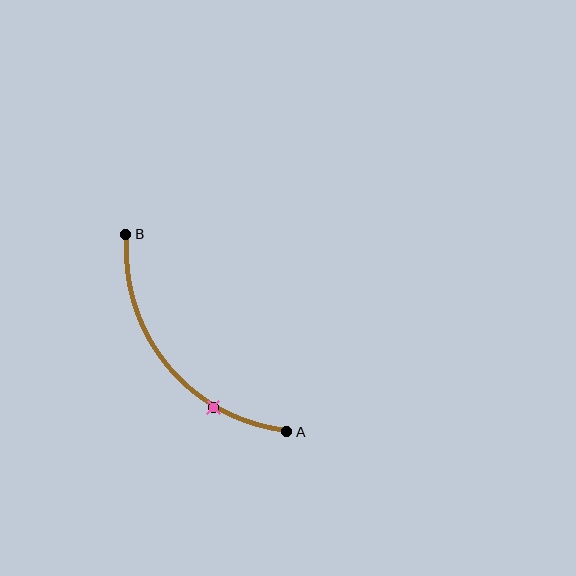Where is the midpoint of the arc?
The arc midpoint is the point on the curve farthest from the straight line joining A and B. It sits below and to the left of that line.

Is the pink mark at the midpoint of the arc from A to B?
No. The pink mark lies on the arc but is closer to endpoint A. The arc midpoint would be at the point on the curve equidistant along the arc from both A and B.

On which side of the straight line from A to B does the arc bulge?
The arc bulges below and to the left of the straight line connecting A and B.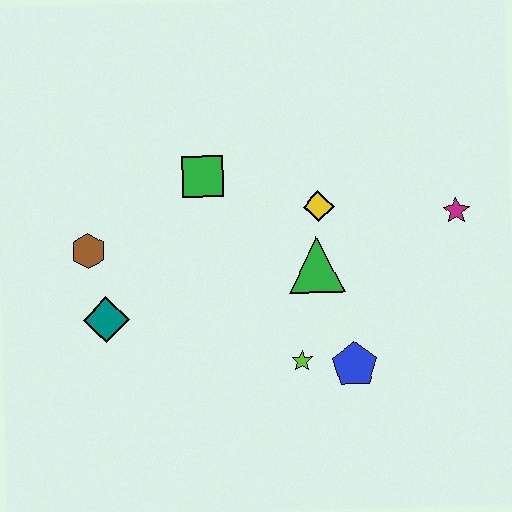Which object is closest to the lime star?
The blue pentagon is closest to the lime star.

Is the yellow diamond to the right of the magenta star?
No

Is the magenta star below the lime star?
No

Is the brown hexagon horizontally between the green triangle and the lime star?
No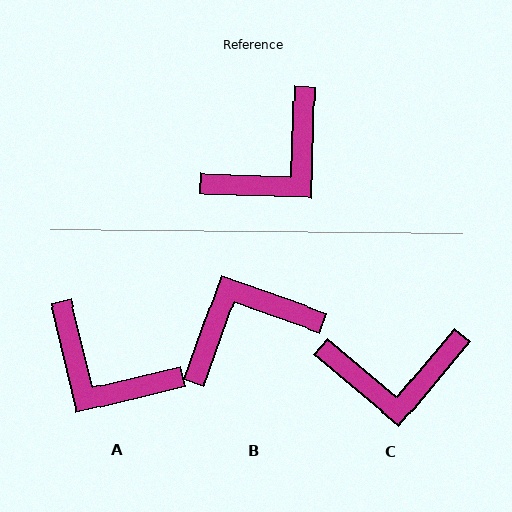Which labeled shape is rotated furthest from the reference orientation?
B, about 162 degrees away.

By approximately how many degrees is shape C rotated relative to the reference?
Approximately 39 degrees clockwise.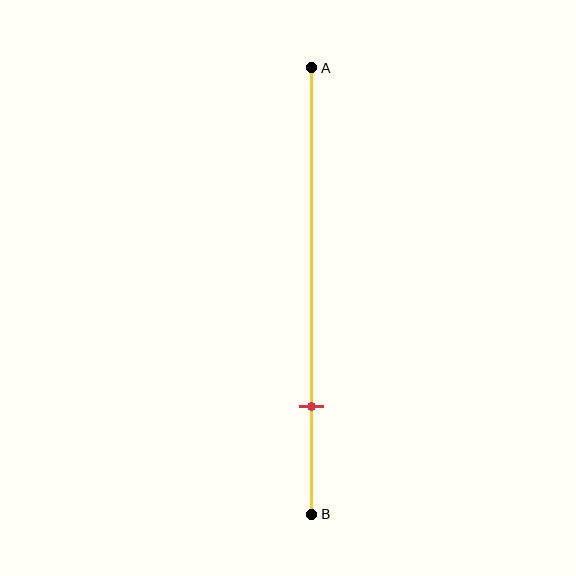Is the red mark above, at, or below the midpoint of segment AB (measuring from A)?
The red mark is below the midpoint of segment AB.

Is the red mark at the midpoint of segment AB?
No, the mark is at about 75% from A, not at the 50% midpoint.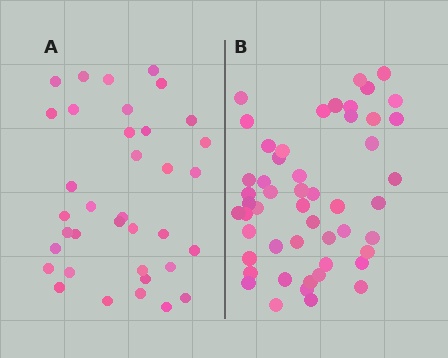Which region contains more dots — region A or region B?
Region B (the right region) has more dots.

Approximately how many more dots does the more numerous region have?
Region B has approximately 15 more dots than region A.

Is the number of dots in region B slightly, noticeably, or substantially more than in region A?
Region B has noticeably more, but not dramatically so. The ratio is roughly 1.4 to 1.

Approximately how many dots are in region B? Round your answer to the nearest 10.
About 50 dots. (The exact count is 51, which rounds to 50.)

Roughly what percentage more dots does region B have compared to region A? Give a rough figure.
About 40% more.